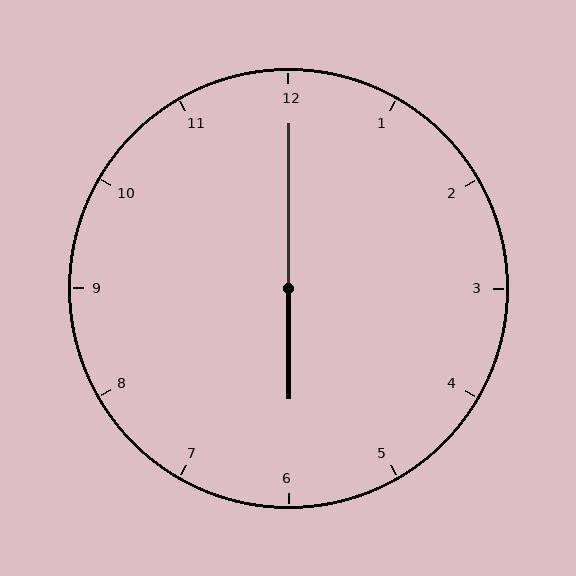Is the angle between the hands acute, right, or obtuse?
It is obtuse.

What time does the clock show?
6:00.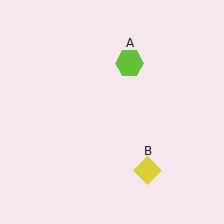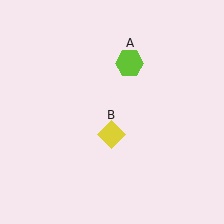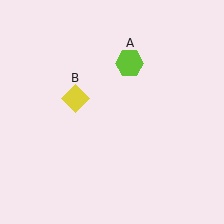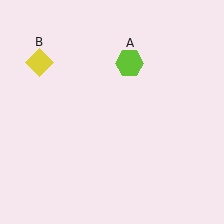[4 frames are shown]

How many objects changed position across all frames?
1 object changed position: yellow diamond (object B).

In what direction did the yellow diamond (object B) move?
The yellow diamond (object B) moved up and to the left.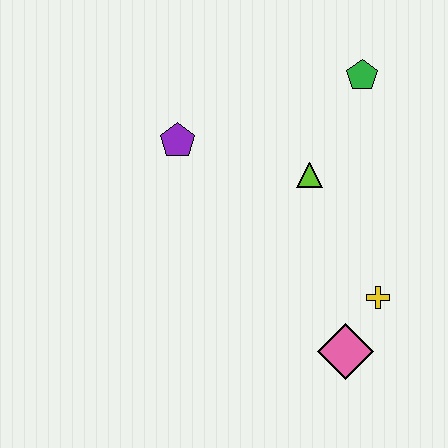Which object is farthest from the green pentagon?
The pink diamond is farthest from the green pentagon.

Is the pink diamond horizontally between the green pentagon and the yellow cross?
No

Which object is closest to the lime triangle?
The green pentagon is closest to the lime triangle.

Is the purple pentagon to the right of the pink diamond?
No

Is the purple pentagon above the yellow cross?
Yes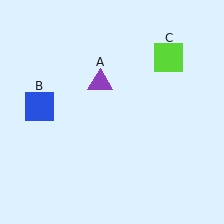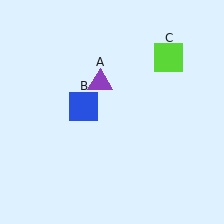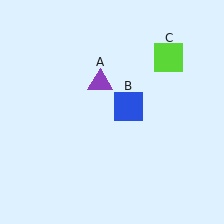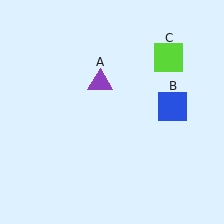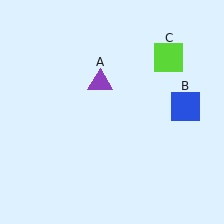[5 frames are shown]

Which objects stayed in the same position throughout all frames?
Purple triangle (object A) and lime square (object C) remained stationary.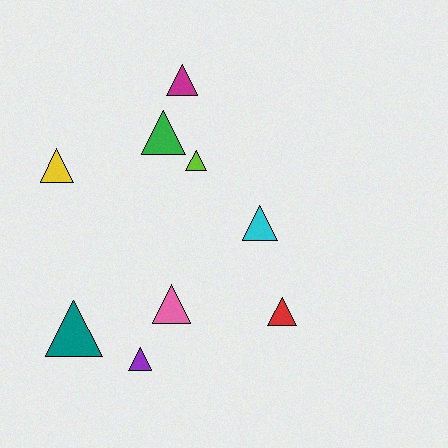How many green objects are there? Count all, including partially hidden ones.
There is 1 green object.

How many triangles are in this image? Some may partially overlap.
There are 9 triangles.